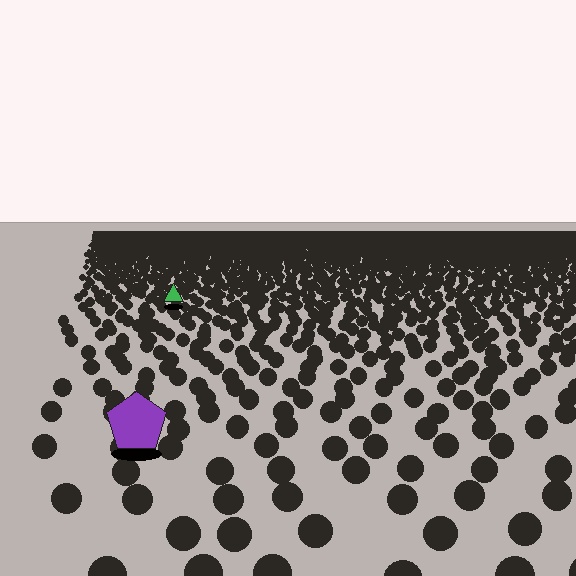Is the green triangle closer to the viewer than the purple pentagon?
No. The purple pentagon is closer — you can tell from the texture gradient: the ground texture is coarser near it.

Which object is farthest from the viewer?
The green triangle is farthest from the viewer. It appears smaller and the ground texture around it is denser.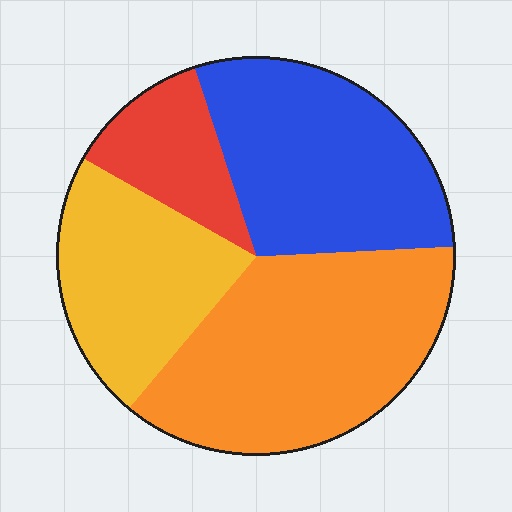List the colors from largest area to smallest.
From largest to smallest: orange, blue, yellow, red.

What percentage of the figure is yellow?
Yellow covers about 20% of the figure.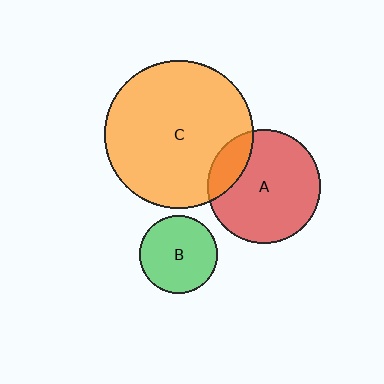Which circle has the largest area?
Circle C (orange).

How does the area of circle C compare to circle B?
Approximately 3.6 times.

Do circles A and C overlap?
Yes.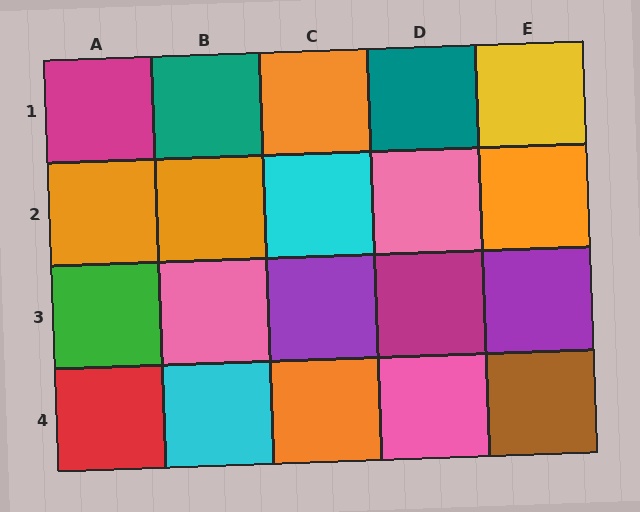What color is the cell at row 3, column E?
Purple.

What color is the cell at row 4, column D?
Pink.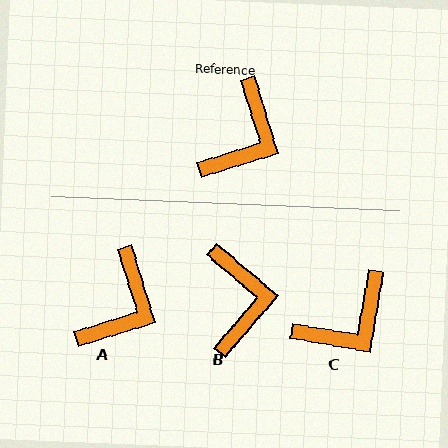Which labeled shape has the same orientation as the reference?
A.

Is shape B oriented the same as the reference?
No, it is off by about 32 degrees.